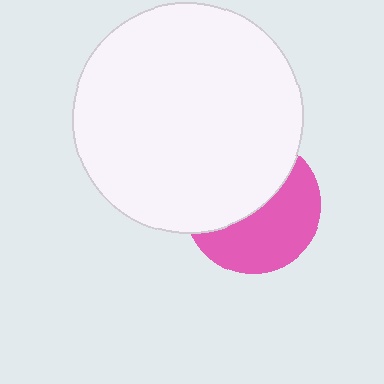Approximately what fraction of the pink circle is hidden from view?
Roughly 50% of the pink circle is hidden behind the white circle.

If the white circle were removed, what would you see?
You would see the complete pink circle.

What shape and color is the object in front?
The object in front is a white circle.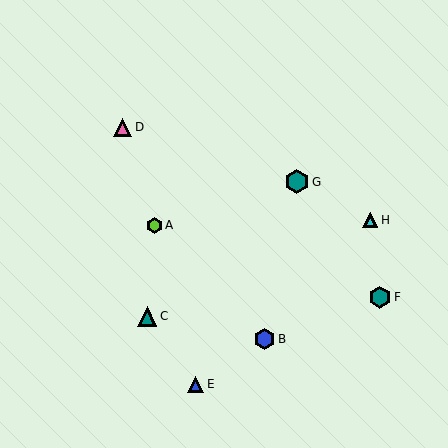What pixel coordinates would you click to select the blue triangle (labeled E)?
Click at (195, 385) to select the blue triangle E.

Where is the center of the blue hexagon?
The center of the blue hexagon is at (265, 339).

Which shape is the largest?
The teal hexagon (labeled G) is the largest.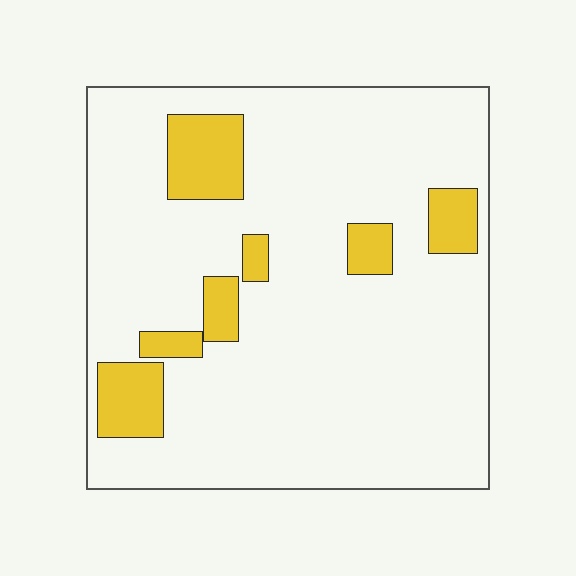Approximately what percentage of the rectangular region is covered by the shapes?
Approximately 15%.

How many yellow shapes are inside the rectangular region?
7.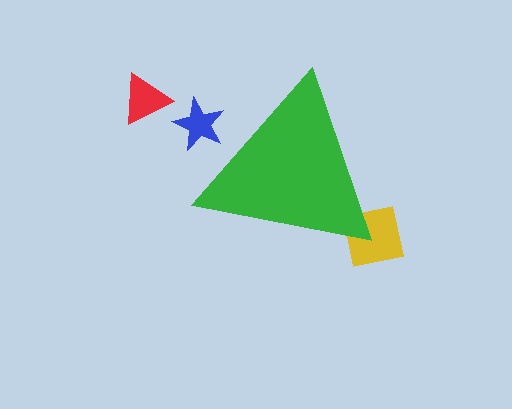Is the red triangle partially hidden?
No, the red triangle is fully visible.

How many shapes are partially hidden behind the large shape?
2 shapes are partially hidden.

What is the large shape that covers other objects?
A green triangle.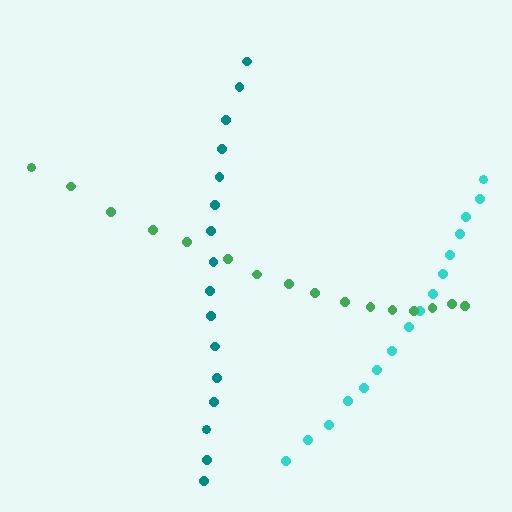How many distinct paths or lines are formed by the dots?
There are 3 distinct paths.